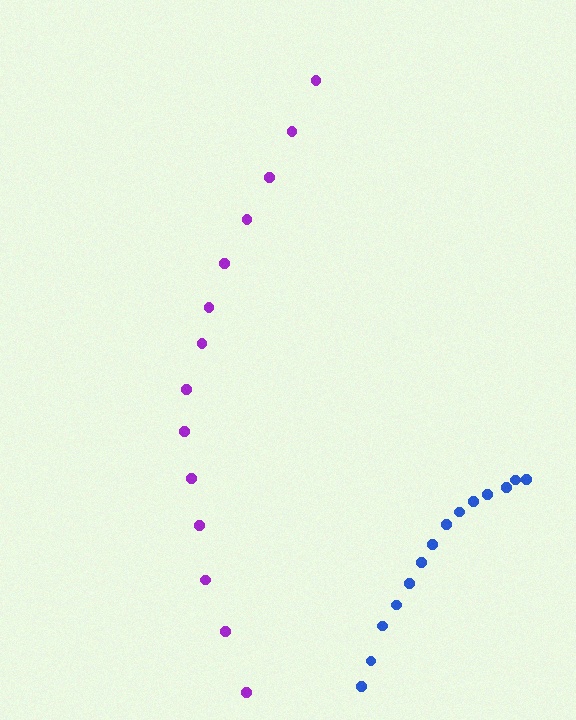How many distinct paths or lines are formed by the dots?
There are 2 distinct paths.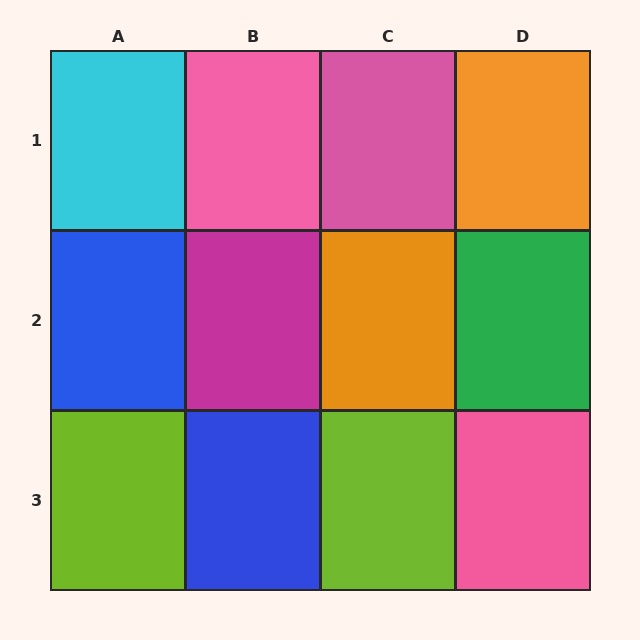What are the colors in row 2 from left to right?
Blue, magenta, orange, green.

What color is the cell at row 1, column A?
Cyan.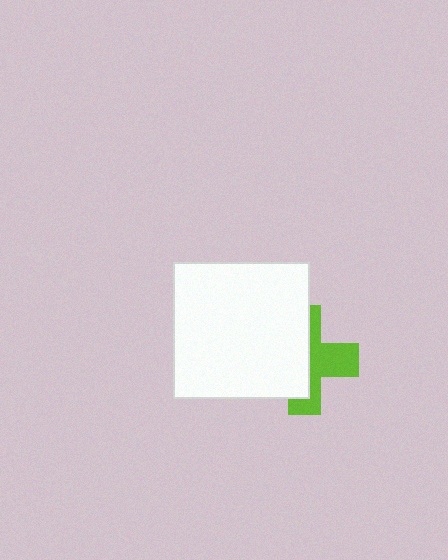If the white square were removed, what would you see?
You would see the complete lime cross.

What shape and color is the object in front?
The object in front is a white square.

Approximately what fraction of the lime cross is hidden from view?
Roughly 53% of the lime cross is hidden behind the white square.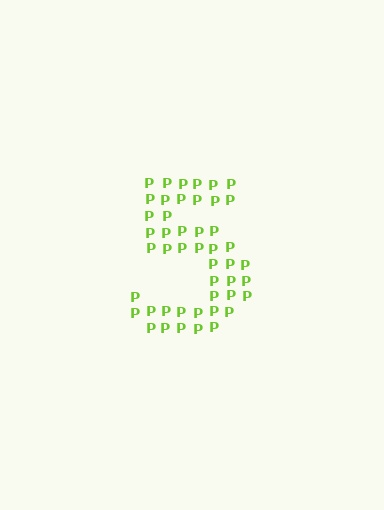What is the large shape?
The large shape is the digit 5.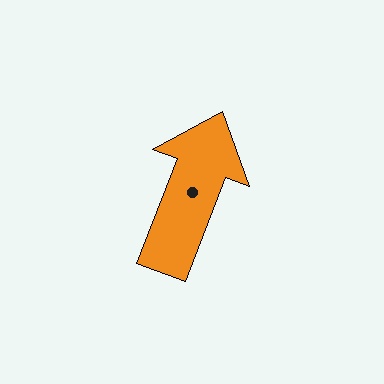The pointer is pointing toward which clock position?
Roughly 1 o'clock.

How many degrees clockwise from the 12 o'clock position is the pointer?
Approximately 21 degrees.